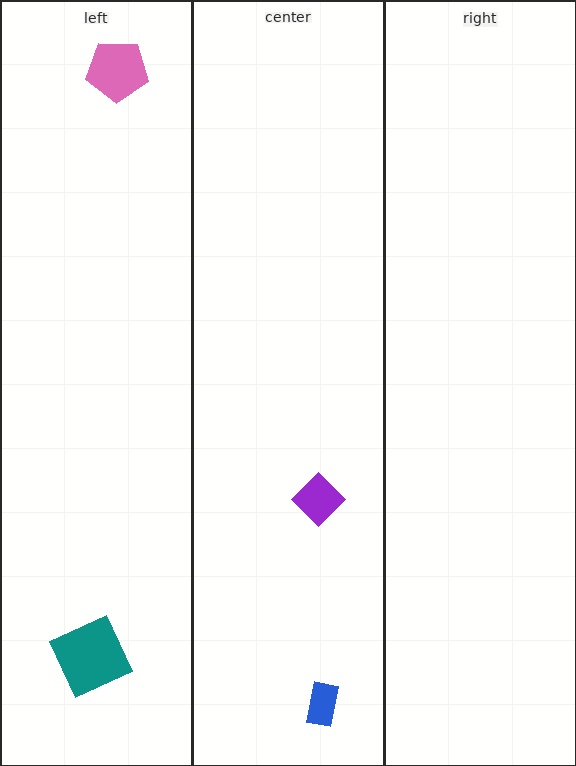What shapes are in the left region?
The pink pentagon, the teal square.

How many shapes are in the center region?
2.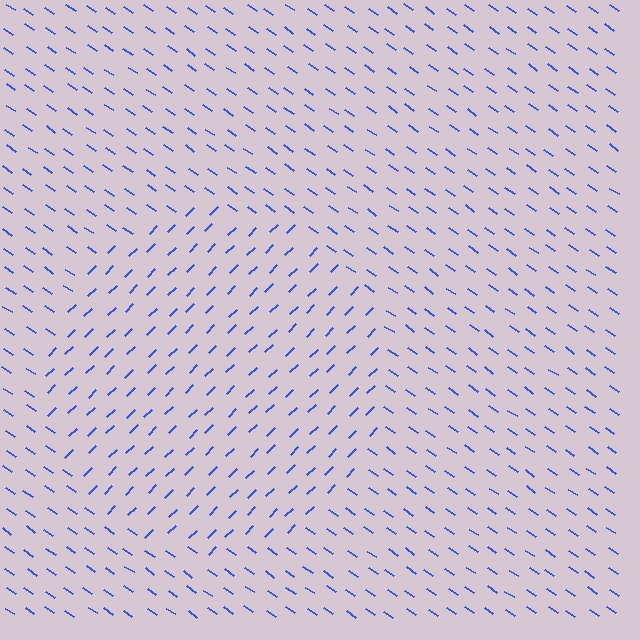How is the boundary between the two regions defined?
The boundary is defined purely by a change in line orientation (approximately 78 degrees difference). All lines are the same color and thickness.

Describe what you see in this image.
The image is filled with small blue line segments. A circle region in the image has lines oriented differently from the surrounding lines, creating a visible texture boundary.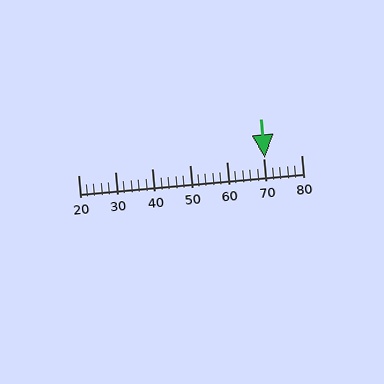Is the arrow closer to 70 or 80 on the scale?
The arrow is closer to 70.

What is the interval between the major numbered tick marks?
The major tick marks are spaced 10 units apart.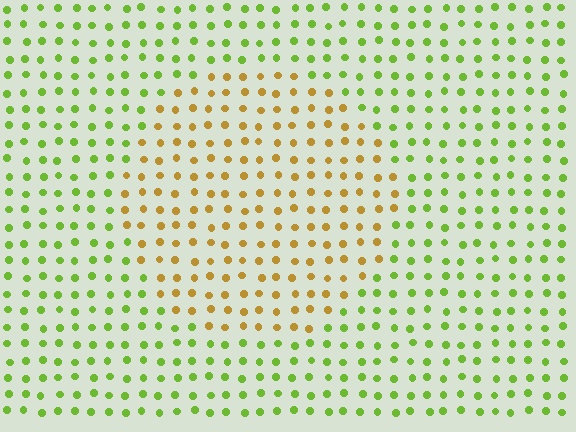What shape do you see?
I see a circle.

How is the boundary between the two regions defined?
The boundary is defined purely by a slight shift in hue (about 52 degrees). Spacing, size, and orientation are identical on both sides.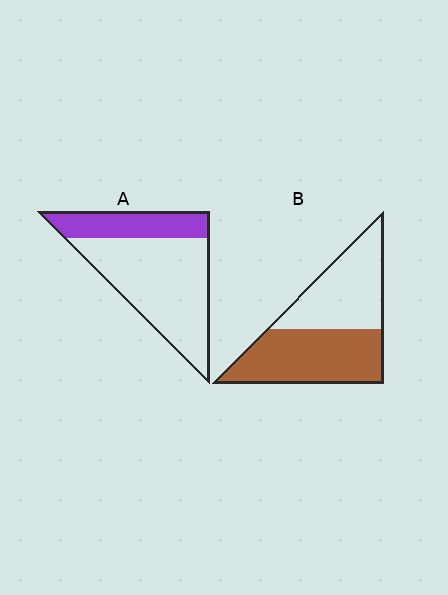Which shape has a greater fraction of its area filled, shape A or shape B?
Shape B.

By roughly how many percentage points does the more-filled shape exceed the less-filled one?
By roughly 25 percentage points (B over A).